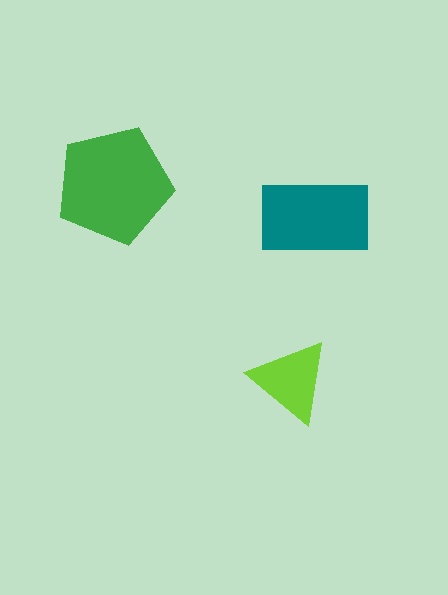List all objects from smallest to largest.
The lime triangle, the teal rectangle, the green pentagon.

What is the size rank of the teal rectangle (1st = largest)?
2nd.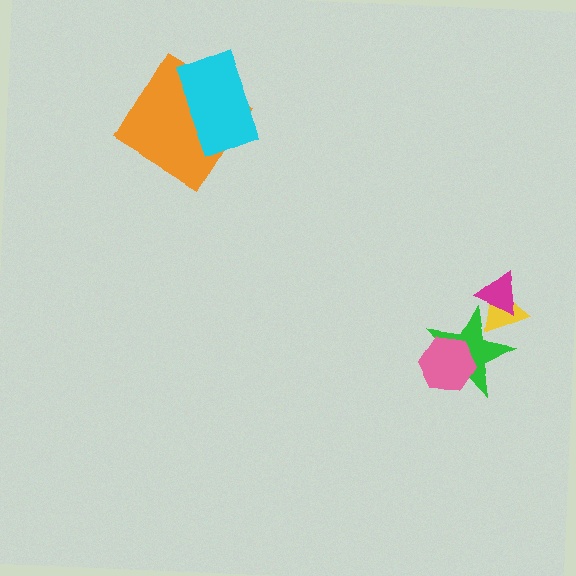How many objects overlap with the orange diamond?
1 object overlaps with the orange diamond.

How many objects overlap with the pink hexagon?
1 object overlaps with the pink hexagon.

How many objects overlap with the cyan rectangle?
1 object overlaps with the cyan rectangle.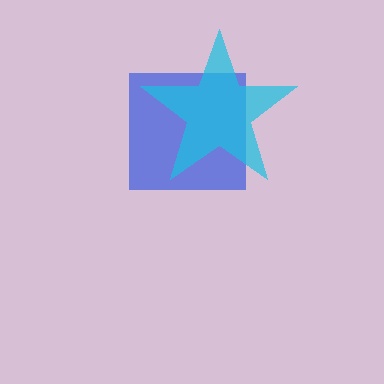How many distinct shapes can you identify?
There are 2 distinct shapes: a blue square, a cyan star.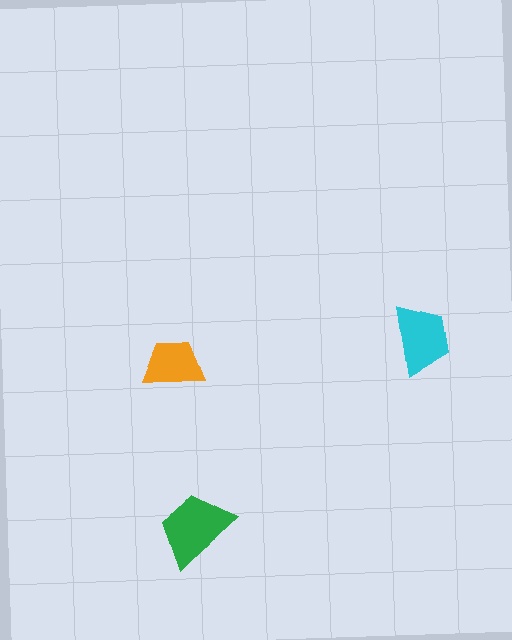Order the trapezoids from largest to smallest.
the green one, the cyan one, the orange one.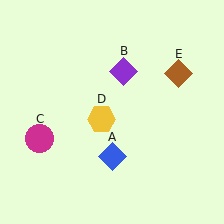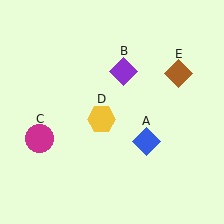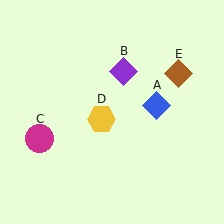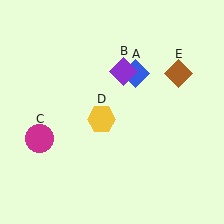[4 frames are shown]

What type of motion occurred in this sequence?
The blue diamond (object A) rotated counterclockwise around the center of the scene.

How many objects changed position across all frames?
1 object changed position: blue diamond (object A).